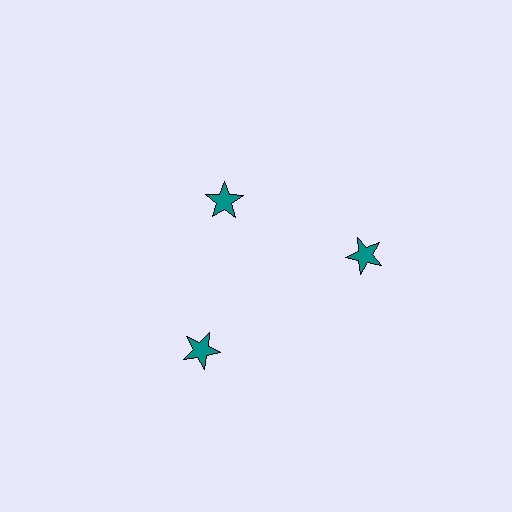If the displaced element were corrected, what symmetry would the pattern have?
It would have 3-fold rotational symmetry — the pattern would map onto itself every 120 degrees.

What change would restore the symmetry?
The symmetry would be restored by moving it outward, back onto the ring so that all 3 stars sit at equal angles and equal distance from the center.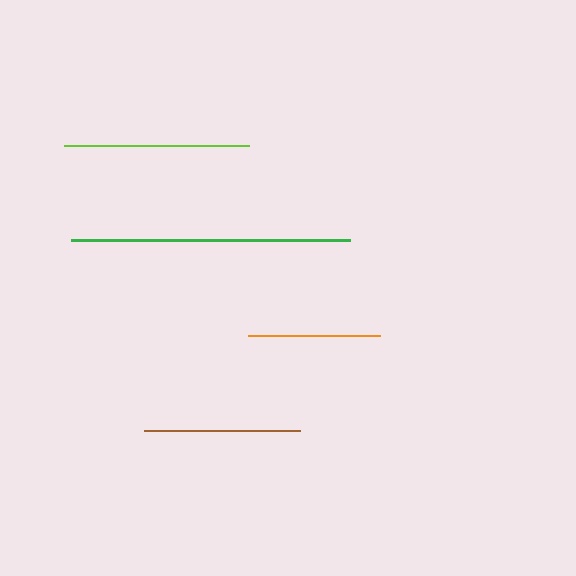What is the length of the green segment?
The green segment is approximately 279 pixels long.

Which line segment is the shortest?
The orange line is the shortest at approximately 132 pixels.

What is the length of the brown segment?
The brown segment is approximately 156 pixels long.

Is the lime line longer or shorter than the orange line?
The lime line is longer than the orange line.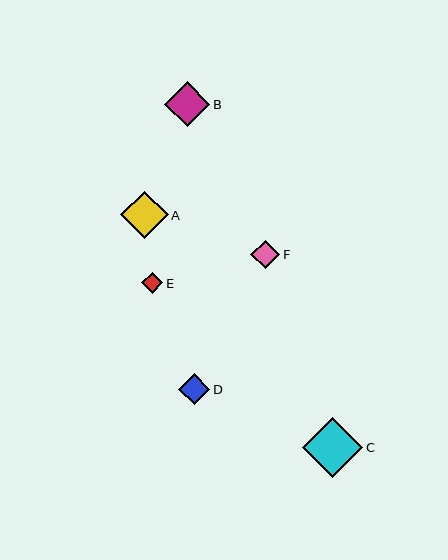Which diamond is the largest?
Diamond C is the largest with a size of approximately 61 pixels.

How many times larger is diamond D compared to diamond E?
Diamond D is approximately 1.5 times the size of diamond E.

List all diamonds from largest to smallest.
From largest to smallest: C, A, B, D, F, E.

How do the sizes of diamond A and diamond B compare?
Diamond A and diamond B are approximately the same size.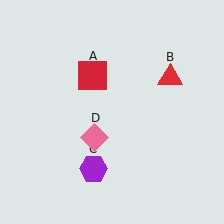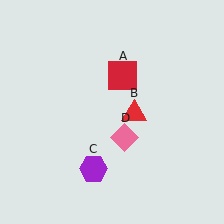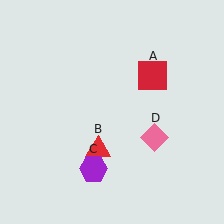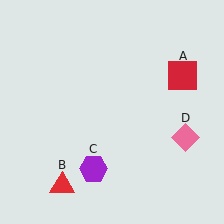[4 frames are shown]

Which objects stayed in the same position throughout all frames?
Purple hexagon (object C) remained stationary.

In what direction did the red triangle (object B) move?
The red triangle (object B) moved down and to the left.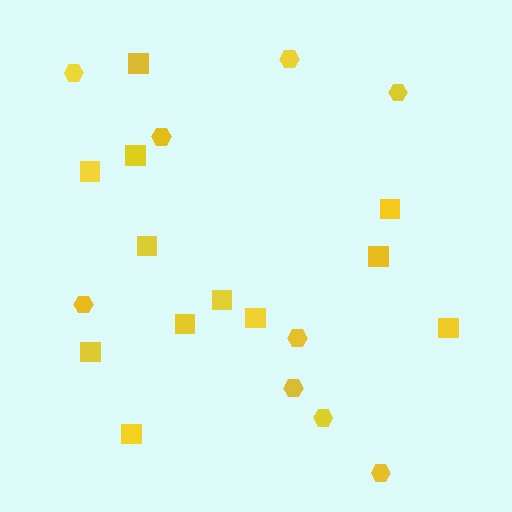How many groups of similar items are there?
There are 2 groups: one group of hexagons (9) and one group of squares (12).